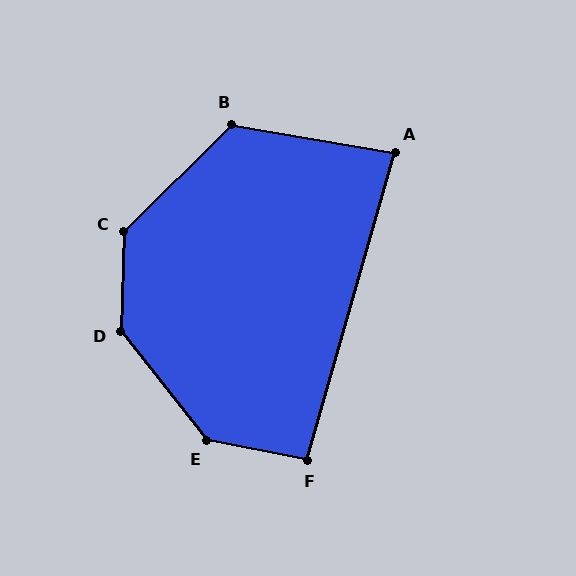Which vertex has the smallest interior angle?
A, at approximately 84 degrees.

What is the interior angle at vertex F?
Approximately 95 degrees (obtuse).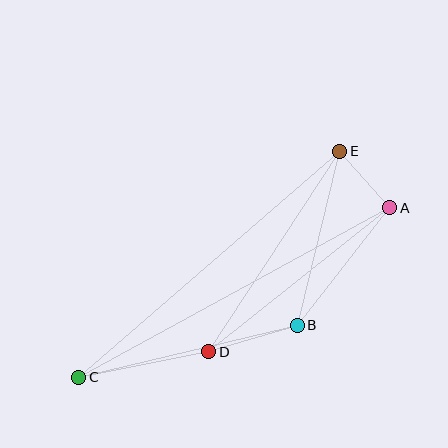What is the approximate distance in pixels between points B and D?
The distance between B and D is approximately 92 pixels.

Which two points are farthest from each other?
Points A and C are farthest from each other.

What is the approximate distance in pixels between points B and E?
The distance between B and E is approximately 179 pixels.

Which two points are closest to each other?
Points A and E are closest to each other.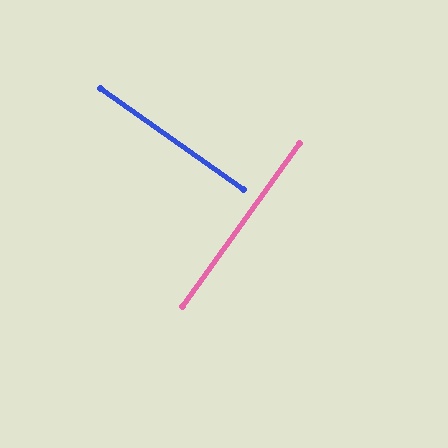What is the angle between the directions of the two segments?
Approximately 89 degrees.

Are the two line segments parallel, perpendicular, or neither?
Perpendicular — they meet at approximately 89°.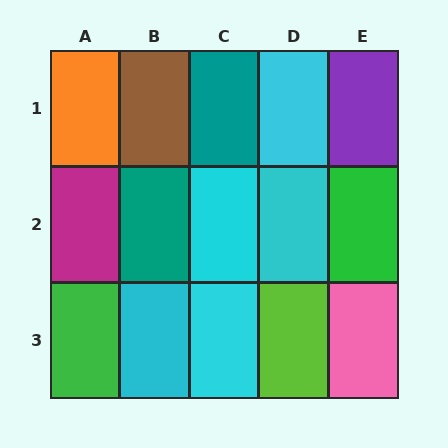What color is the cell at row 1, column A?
Orange.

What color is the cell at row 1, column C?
Teal.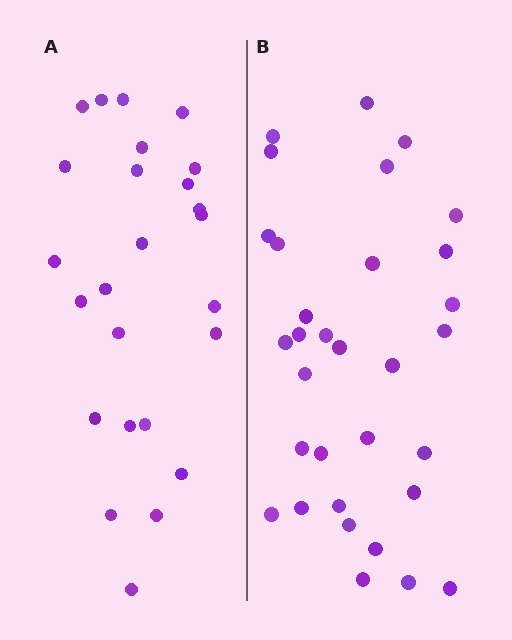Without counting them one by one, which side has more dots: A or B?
Region B (the right region) has more dots.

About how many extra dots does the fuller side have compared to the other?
Region B has roughly 8 or so more dots than region A.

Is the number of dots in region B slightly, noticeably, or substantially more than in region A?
Region B has noticeably more, but not dramatically so. The ratio is roughly 1.3 to 1.